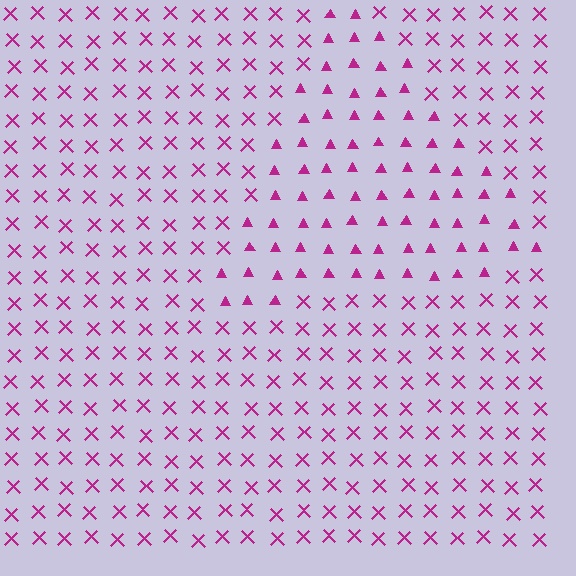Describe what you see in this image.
The image is filled with small magenta elements arranged in a uniform grid. A triangle-shaped region contains triangles, while the surrounding area contains X marks. The boundary is defined purely by the change in element shape.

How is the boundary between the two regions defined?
The boundary is defined by a change in element shape: triangles inside vs. X marks outside. All elements share the same color and spacing.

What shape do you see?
I see a triangle.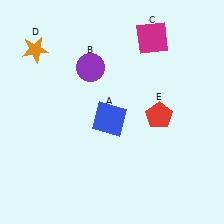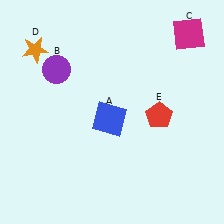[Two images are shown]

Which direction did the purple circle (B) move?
The purple circle (B) moved left.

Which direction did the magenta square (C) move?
The magenta square (C) moved right.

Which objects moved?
The objects that moved are: the purple circle (B), the magenta square (C).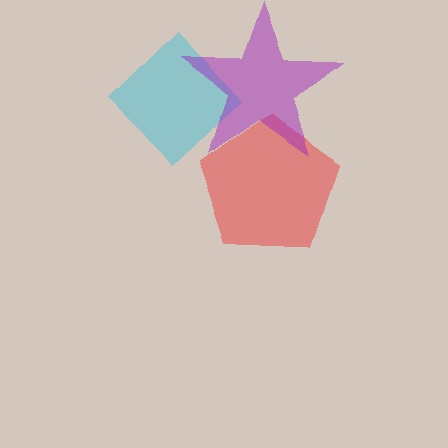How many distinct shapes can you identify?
There are 3 distinct shapes: a cyan diamond, a red pentagon, a purple star.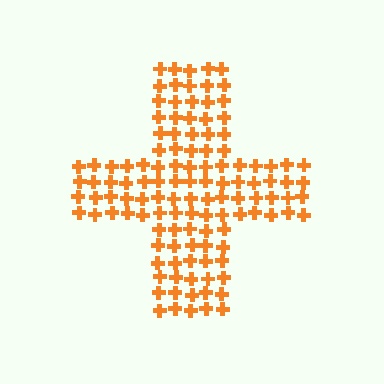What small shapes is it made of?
It is made of small crosses.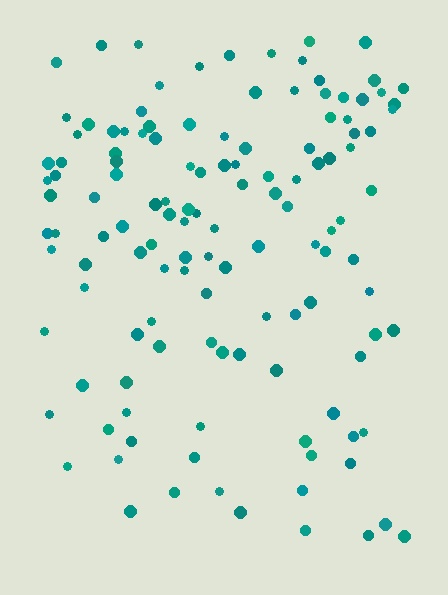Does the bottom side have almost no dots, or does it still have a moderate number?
Still a moderate number, just noticeably fewer than the top.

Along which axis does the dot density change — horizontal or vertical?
Vertical.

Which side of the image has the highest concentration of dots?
The top.